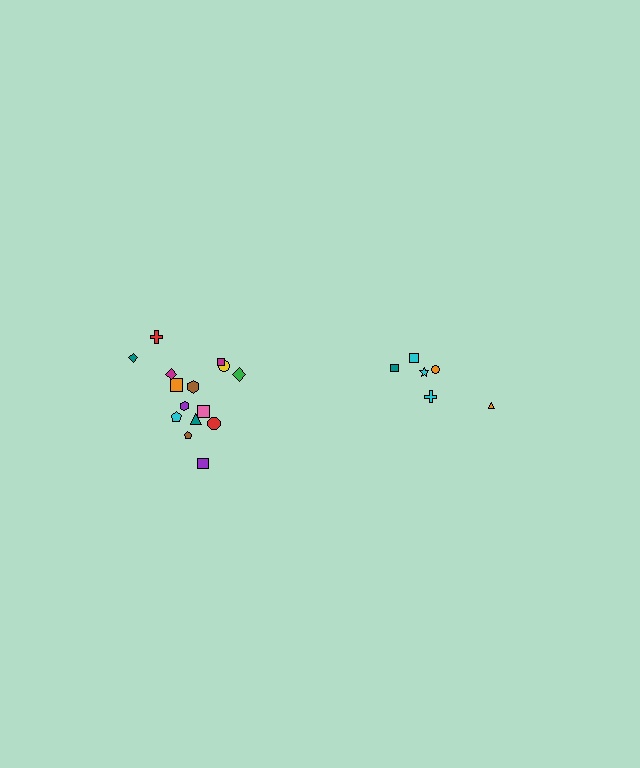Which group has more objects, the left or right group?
The left group.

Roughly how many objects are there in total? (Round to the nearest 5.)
Roughly 20 objects in total.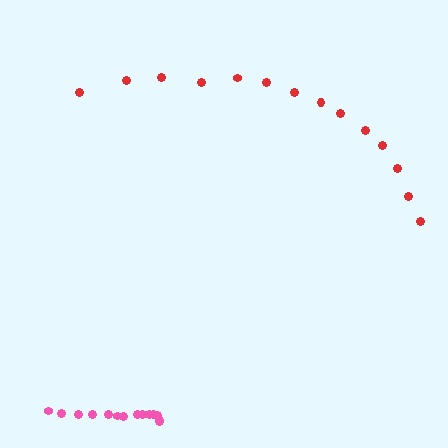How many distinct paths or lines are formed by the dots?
There are 2 distinct paths.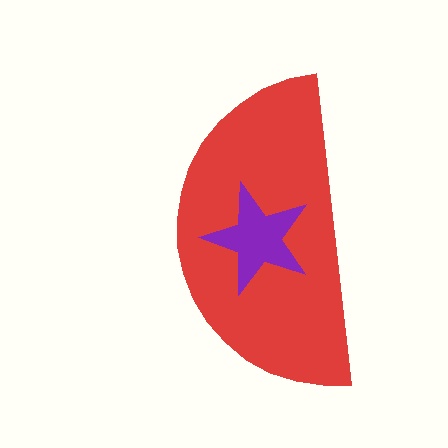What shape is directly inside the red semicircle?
The purple star.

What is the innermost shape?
The purple star.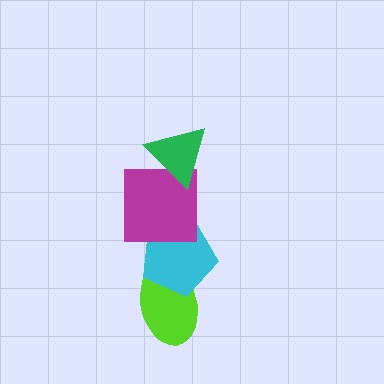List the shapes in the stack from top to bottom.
From top to bottom: the green triangle, the magenta square, the cyan pentagon, the lime ellipse.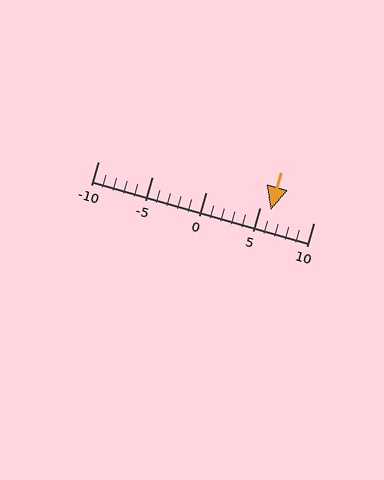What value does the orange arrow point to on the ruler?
The orange arrow points to approximately 6.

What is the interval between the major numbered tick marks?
The major tick marks are spaced 5 units apart.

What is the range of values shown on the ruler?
The ruler shows values from -10 to 10.